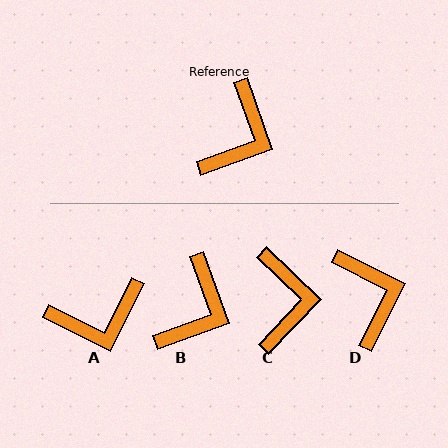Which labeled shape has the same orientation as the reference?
B.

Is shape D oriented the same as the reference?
No, it is off by about 44 degrees.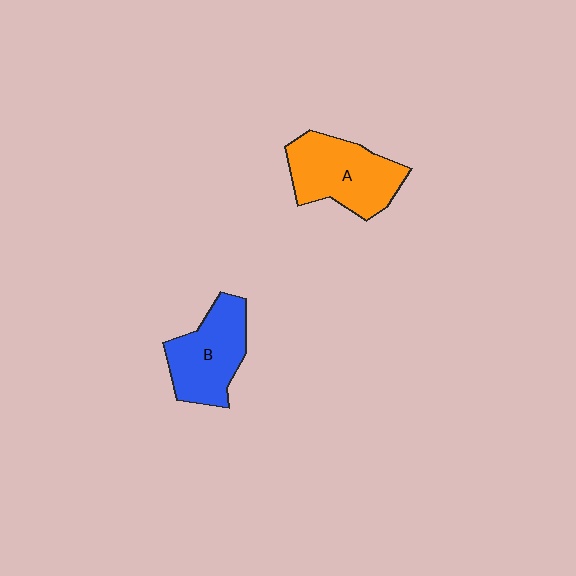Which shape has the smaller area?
Shape B (blue).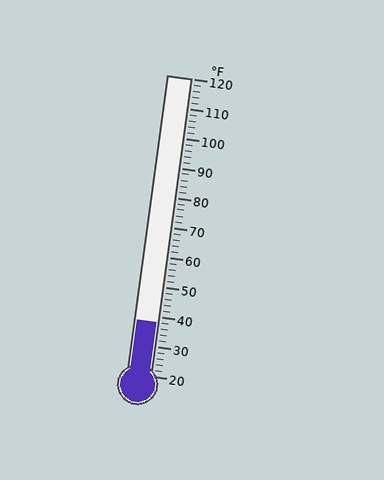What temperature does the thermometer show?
The thermometer shows approximately 38°F.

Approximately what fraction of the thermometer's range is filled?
The thermometer is filled to approximately 20% of its range.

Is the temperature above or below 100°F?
The temperature is below 100°F.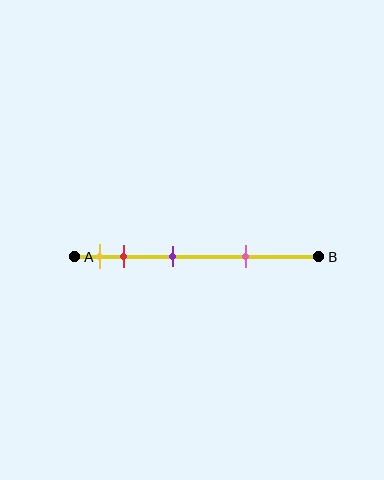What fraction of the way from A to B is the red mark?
The red mark is approximately 20% (0.2) of the way from A to B.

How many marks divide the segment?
There are 4 marks dividing the segment.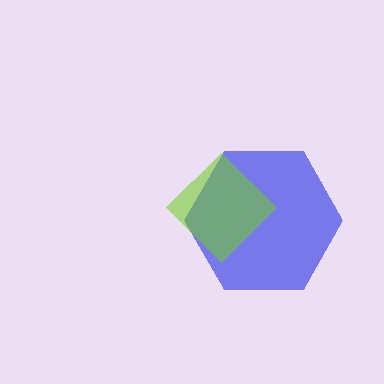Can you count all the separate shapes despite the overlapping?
Yes, there are 2 separate shapes.